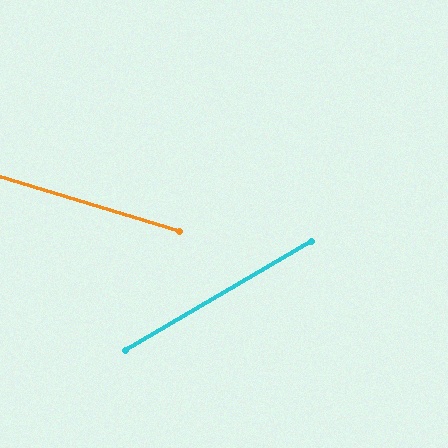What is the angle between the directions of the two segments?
Approximately 47 degrees.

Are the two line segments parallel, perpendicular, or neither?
Neither parallel nor perpendicular — they differ by about 47°.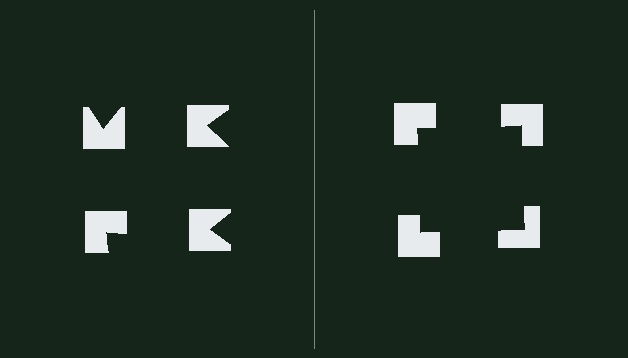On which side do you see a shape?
An illusory square appears on the right side. On the left side the wedge cuts are rotated, so no coherent shape forms.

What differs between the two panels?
The notched squares are positioned identically on both sides; only the wedge orientations differ. On the right they align to a square; on the left they are misaligned.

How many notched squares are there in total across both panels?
8 — 4 on each side.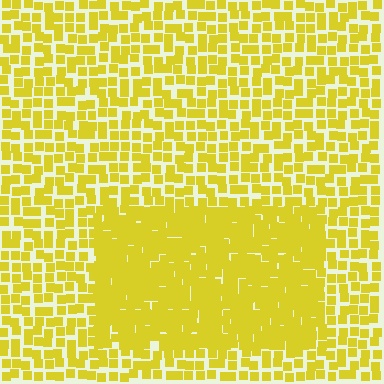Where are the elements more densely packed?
The elements are more densely packed inside the rectangle boundary.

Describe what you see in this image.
The image contains small yellow elements arranged at two different densities. A rectangle-shaped region is visible where the elements are more densely packed than the surrounding area.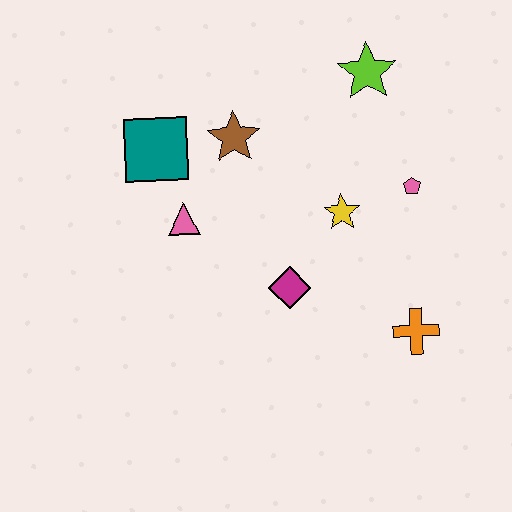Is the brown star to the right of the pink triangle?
Yes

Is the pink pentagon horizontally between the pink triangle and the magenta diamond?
No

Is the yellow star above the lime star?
No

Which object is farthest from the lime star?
The orange cross is farthest from the lime star.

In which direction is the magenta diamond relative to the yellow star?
The magenta diamond is below the yellow star.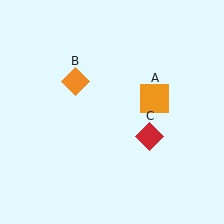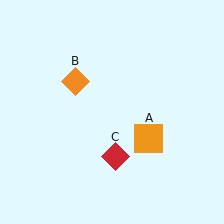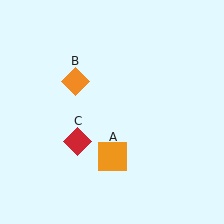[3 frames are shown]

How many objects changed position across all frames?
2 objects changed position: orange square (object A), red diamond (object C).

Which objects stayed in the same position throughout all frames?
Orange diamond (object B) remained stationary.